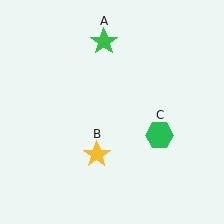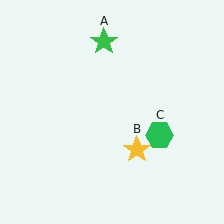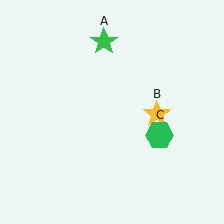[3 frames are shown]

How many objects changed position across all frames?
1 object changed position: yellow star (object B).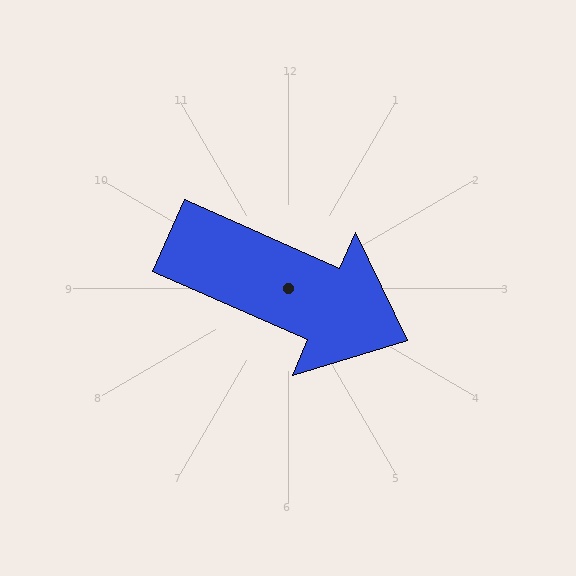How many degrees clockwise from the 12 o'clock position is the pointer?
Approximately 114 degrees.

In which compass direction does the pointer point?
Southeast.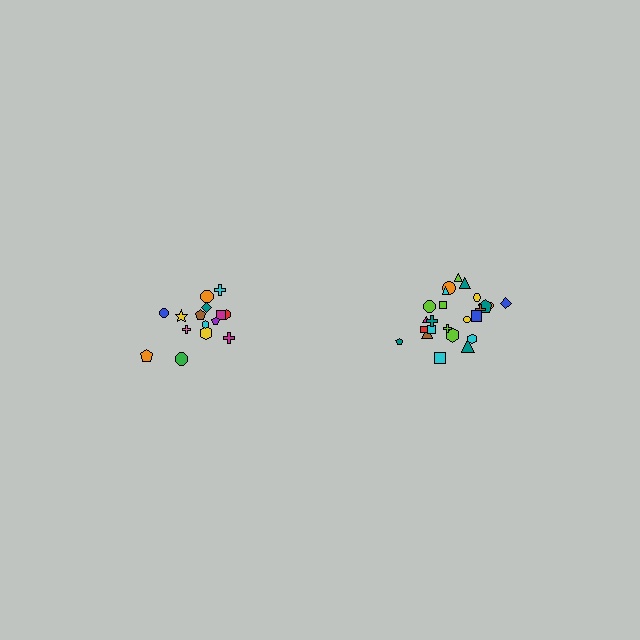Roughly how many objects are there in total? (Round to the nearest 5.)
Roughly 40 objects in total.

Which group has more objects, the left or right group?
The right group.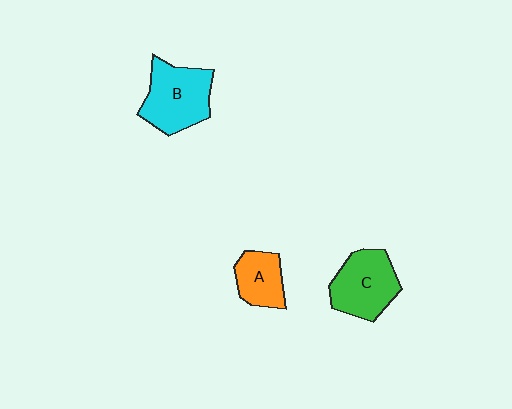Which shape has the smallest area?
Shape A (orange).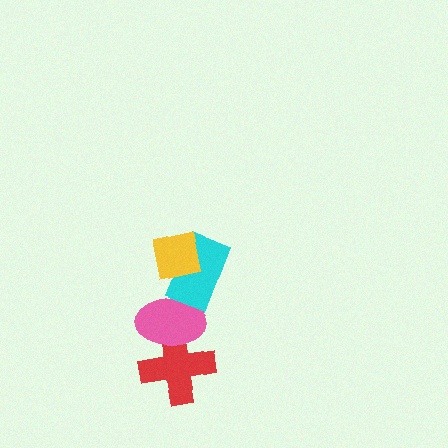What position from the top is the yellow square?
The yellow square is 1st from the top.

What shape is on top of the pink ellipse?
The cyan rectangle is on top of the pink ellipse.